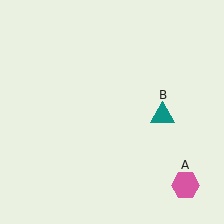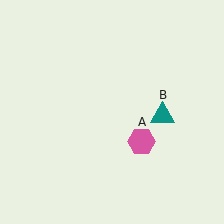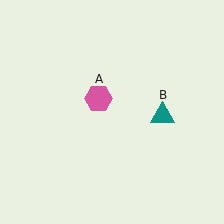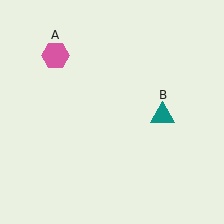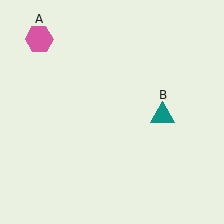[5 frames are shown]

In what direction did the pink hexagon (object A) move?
The pink hexagon (object A) moved up and to the left.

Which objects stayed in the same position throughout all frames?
Teal triangle (object B) remained stationary.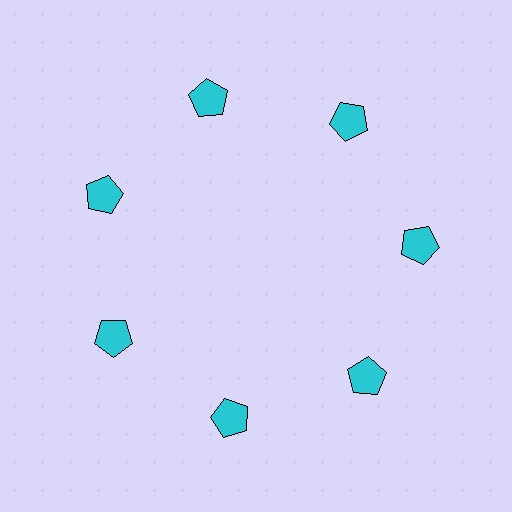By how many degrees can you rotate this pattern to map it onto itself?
The pattern maps onto itself every 51 degrees of rotation.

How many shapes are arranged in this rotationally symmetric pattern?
There are 7 shapes, arranged in 7 groups of 1.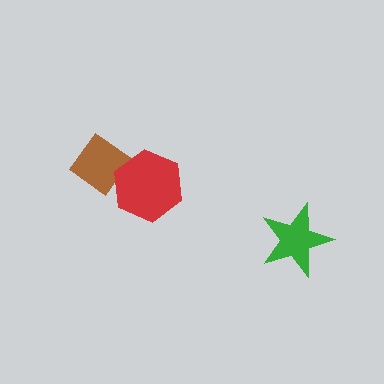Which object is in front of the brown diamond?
The red hexagon is in front of the brown diamond.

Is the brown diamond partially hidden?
Yes, it is partially covered by another shape.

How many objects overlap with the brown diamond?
1 object overlaps with the brown diamond.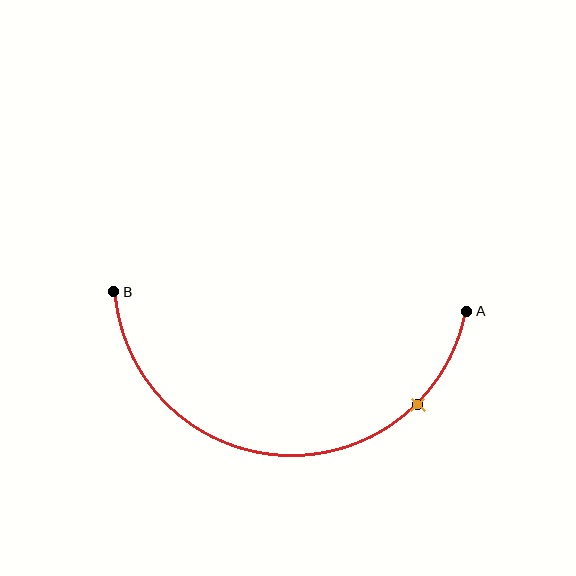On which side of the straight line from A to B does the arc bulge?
The arc bulges below the straight line connecting A and B.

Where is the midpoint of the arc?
The arc midpoint is the point on the curve farthest from the straight line joining A and B. It sits below that line.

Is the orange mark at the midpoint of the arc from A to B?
No. The orange mark lies on the arc but is closer to endpoint A. The arc midpoint would be at the point on the curve equidistant along the arc from both A and B.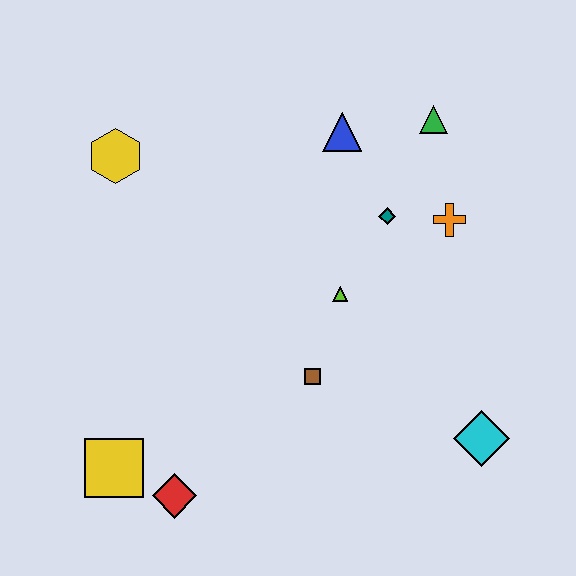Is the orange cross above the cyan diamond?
Yes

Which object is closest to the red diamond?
The yellow square is closest to the red diamond.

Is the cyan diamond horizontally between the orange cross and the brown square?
No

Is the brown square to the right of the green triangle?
No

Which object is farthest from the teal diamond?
The yellow square is farthest from the teal diamond.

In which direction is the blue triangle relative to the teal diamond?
The blue triangle is above the teal diamond.